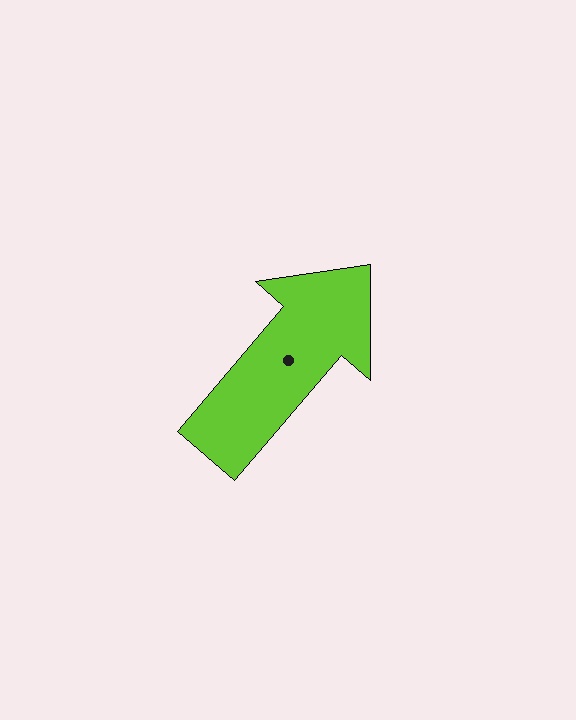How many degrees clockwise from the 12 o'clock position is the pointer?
Approximately 41 degrees.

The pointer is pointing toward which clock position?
Roughly 1 o'clock.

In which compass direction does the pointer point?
Northeast.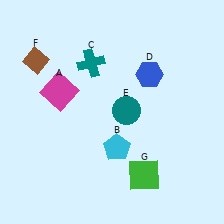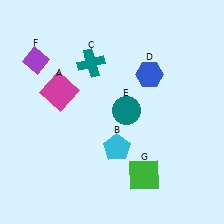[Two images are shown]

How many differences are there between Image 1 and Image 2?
There is 1 difference between the two images.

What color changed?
The diamond (F) changed from brown in Image 1 to purple in Image 2.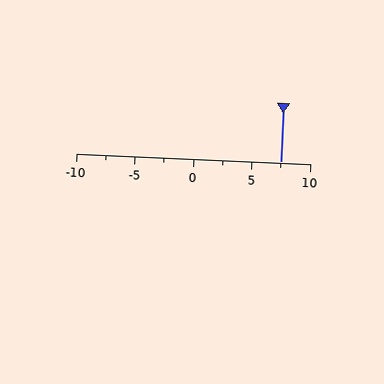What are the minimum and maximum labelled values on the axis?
The axis runs from -10 to 10.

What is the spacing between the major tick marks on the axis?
The major ticks are spaced 5 apart.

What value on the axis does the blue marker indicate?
The marker indicates approximately 7.5.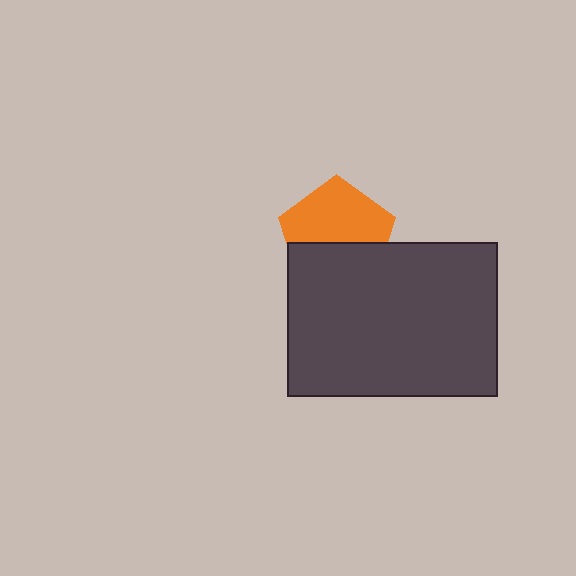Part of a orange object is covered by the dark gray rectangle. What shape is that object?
It is a pentagon.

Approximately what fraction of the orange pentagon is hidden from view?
Roughly 44% of the orange pentagon is hidden behind the dark gray rectangle.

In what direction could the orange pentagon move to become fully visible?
The orange pentagon could move up. That would shift it out from behind the dark gray rectangle entirely.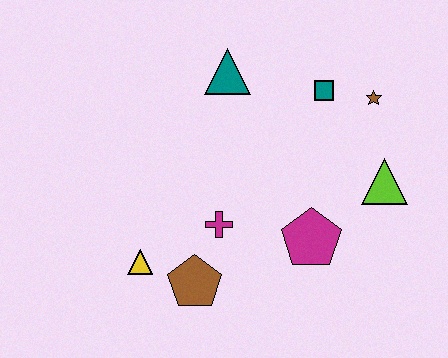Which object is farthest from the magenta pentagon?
The teal triangle is farthest from the magenta pentagon.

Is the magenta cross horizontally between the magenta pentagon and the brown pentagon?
Yes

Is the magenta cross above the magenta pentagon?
Yes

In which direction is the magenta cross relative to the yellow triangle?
The magenta cross is to the right of the yellow triangle.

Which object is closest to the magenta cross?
The brown pentagon is closest to the magenta cross.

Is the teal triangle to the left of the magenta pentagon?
Yes